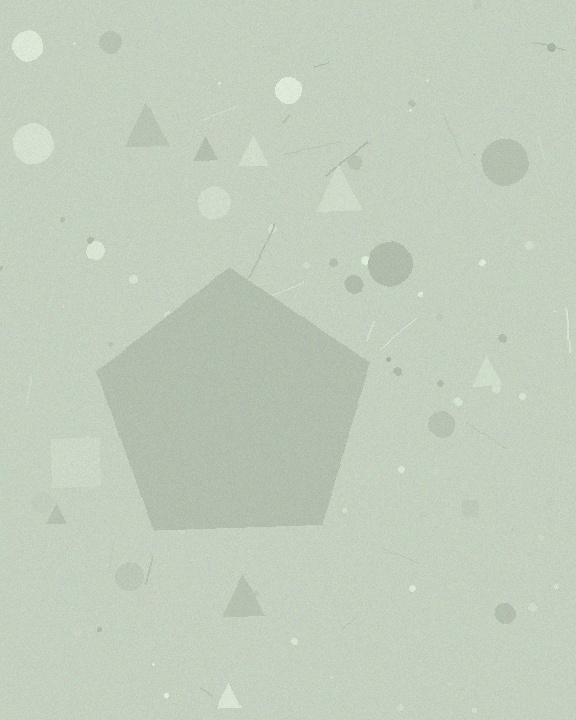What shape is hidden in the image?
A pentagon is hidden in the image.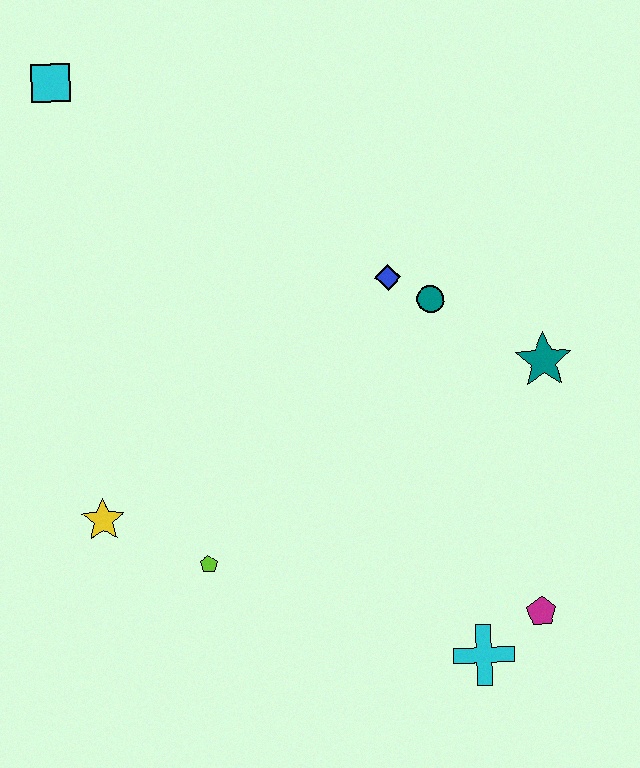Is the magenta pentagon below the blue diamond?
Yes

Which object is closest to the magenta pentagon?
The cyan cross is closest to the magenta pentagon.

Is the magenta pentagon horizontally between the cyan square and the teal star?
Yes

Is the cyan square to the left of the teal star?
Yes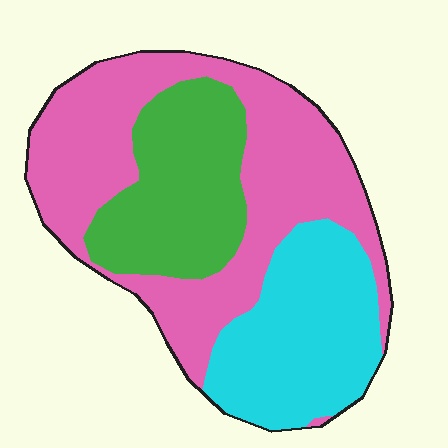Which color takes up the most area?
Pink, at roughly 50%.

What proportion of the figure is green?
Green takes up about one quarter (1/4) of the figure.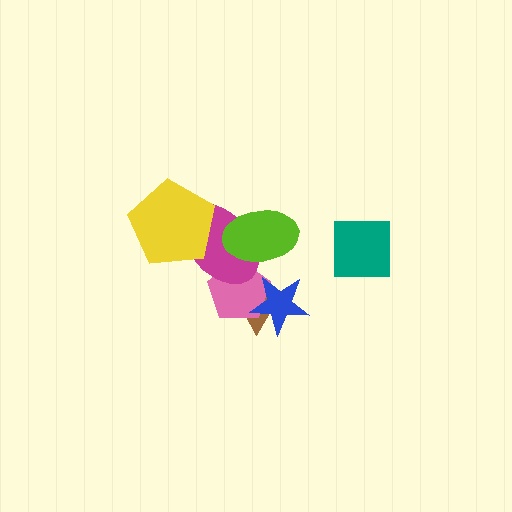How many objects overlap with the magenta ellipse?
3 objects overlap with the magenta ellipse.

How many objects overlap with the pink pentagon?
4 objects overlap with the pink pentagon.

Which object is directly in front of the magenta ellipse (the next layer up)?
The lime ellipse is directly in front of the magenta ellipse.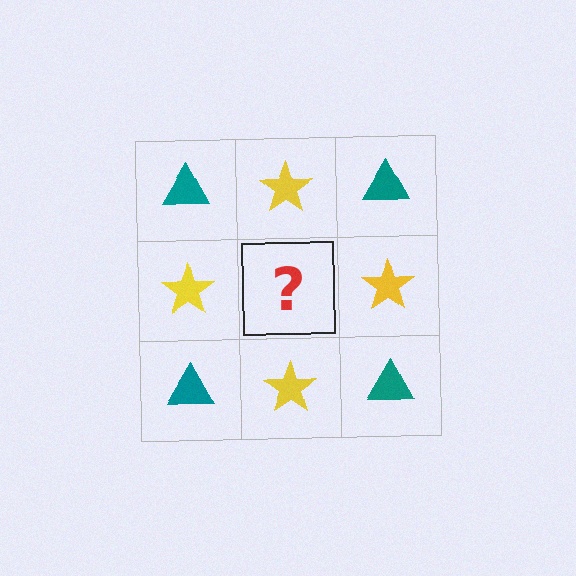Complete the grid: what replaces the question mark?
The question mark should be replaced with a teal triangle.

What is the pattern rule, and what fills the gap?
The rule is that it alternates teal triangle and yellow star in a checkerboard pattern. The gap should be filled with a teal triangle.